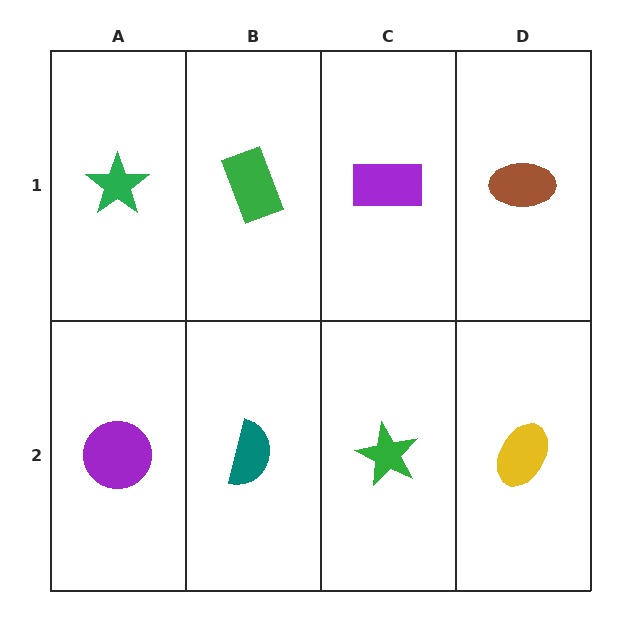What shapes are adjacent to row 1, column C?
A green star (row 2, column C), a green rectangle (row 1, column B), a brown ellipse (row 1, column D).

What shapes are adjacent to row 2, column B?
A green rectangle (row 1, column B), a purple circle (row 2, column A), a green star (row 2, column C).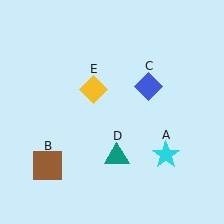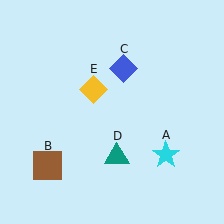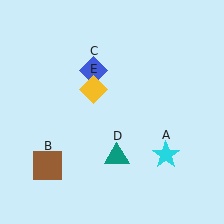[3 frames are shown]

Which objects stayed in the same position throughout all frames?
Cyan star (object A) and brown square (object B) and teal triangle (object D) and yellow diamond (object E) remained stationary.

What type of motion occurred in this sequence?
The blue diamond (object C) rotated counterclockwise around the center of the scene.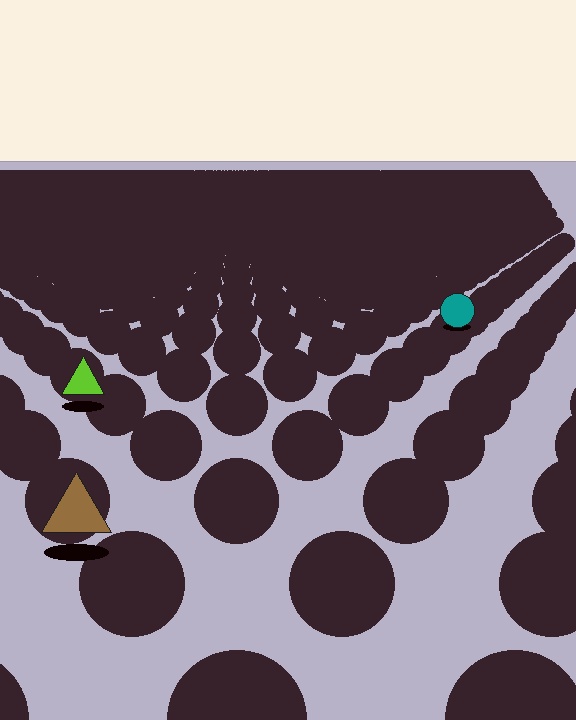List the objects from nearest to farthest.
From nearest to farthest: the brown triangle, the lime triangle, the teal circle.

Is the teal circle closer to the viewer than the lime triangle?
No. The lime triangle is closer — you can tell from the texture gradient: the ground texture is coarser near it.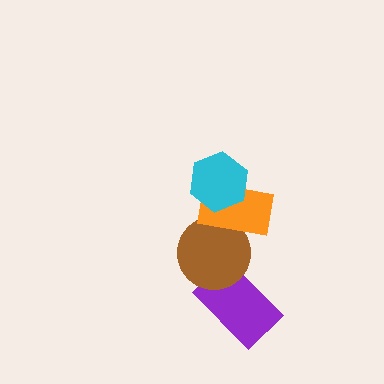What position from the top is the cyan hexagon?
The cyan hexagon is 1st from the top.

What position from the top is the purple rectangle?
The purple rectangle is 4th from the top.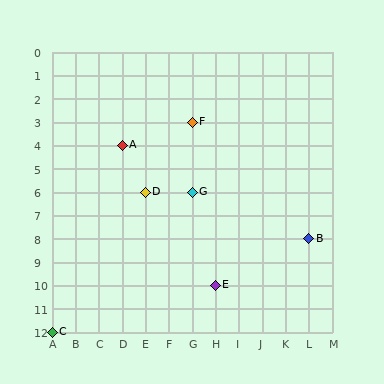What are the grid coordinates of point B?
Point B is at grid coordinates (L, 8).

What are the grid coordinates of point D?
Point D is at grid coordinates (E, 6).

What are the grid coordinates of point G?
Point G is at grid coordinates (G, 6).